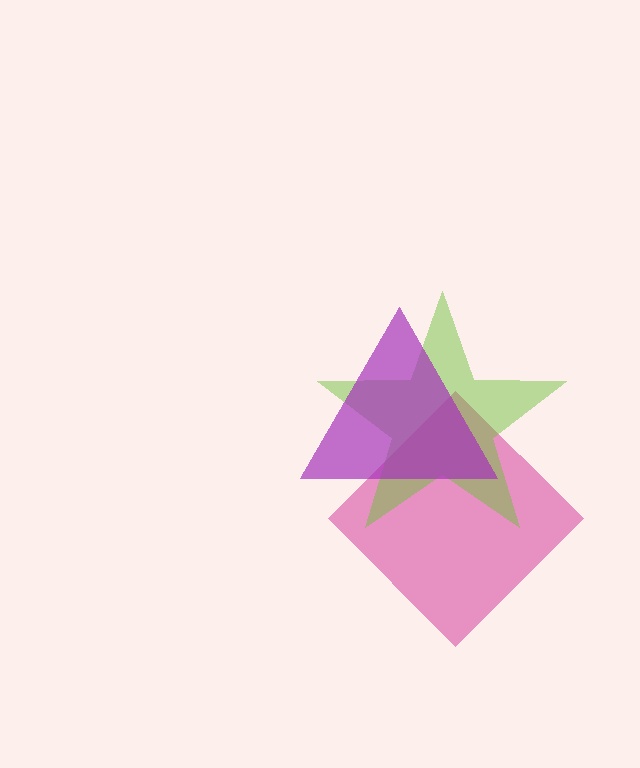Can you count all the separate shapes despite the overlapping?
Yes, there are 3 separate shapes.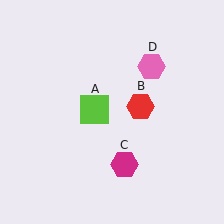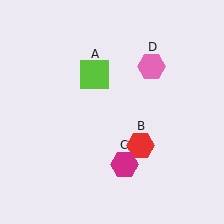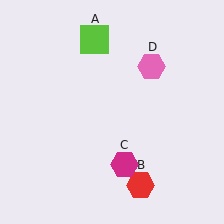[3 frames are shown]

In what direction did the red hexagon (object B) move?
The red hexagon (object B) moved down.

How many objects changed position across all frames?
2 objects changed position: lime square (object A), red hexagon (object B).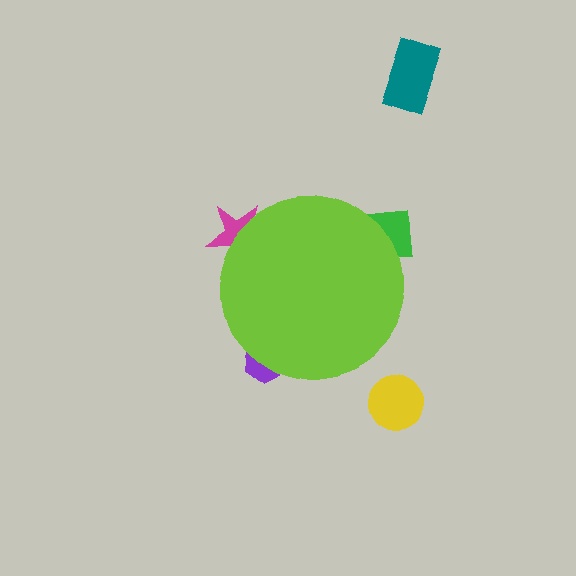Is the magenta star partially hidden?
Yes, the magenta star is partially hidden behind the lime circle.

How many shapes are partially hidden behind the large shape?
3 shapes are partially hidden.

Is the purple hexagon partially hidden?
Yes, the purple hexagon is partially hidden behind the lime circle.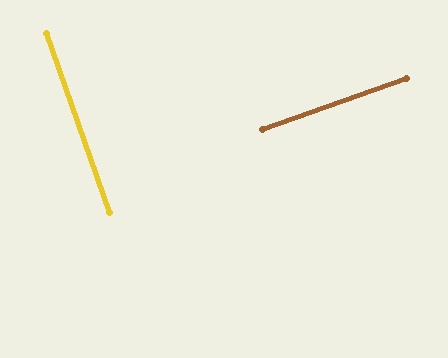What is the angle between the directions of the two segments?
Approximately 90 degrees.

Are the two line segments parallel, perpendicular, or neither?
Perpendicular — they meet at approximately 90°.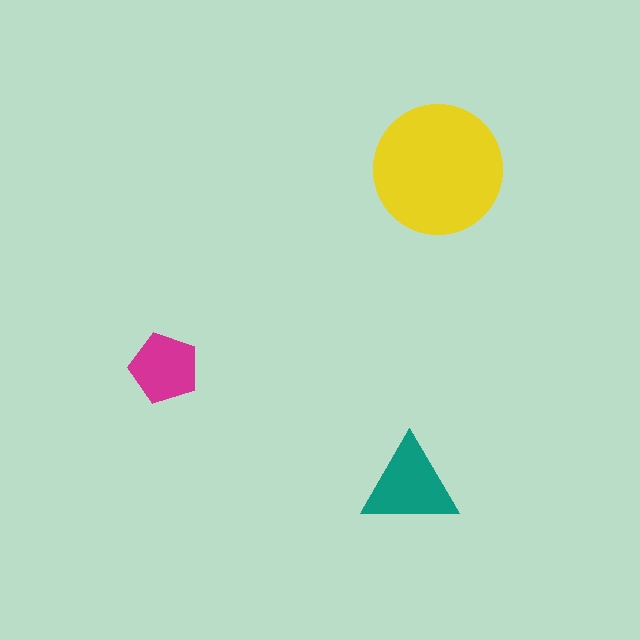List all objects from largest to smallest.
The yellow circle, the teal triangle, the magenta pentagon.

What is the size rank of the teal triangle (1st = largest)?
2nd.